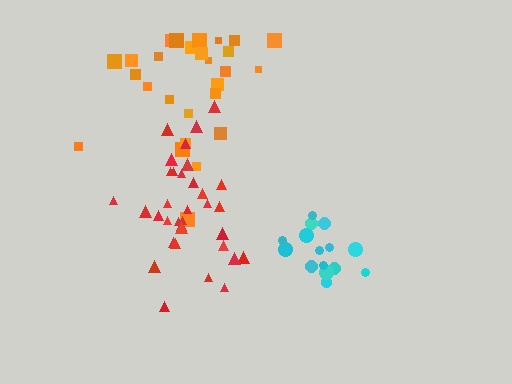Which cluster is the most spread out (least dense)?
Orange.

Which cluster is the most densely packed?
Cyan.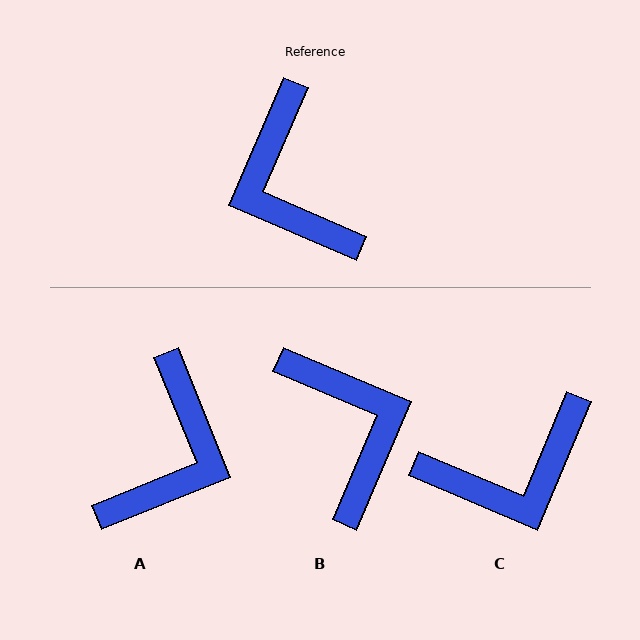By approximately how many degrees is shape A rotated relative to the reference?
Approximately 136 degrees counter-clockwise.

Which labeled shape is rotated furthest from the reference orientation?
B, about 180 degrees away.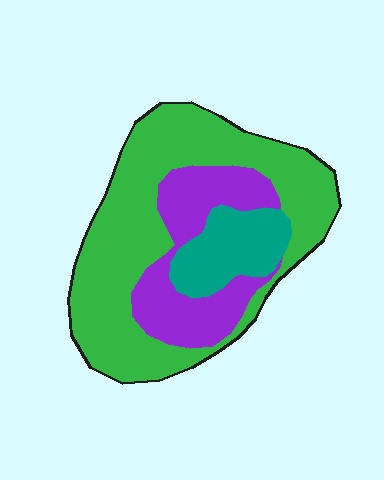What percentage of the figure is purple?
Purple takes up about one quarter (1/4) of the figure.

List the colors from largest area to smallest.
From largest to smallest: green, purple, teal.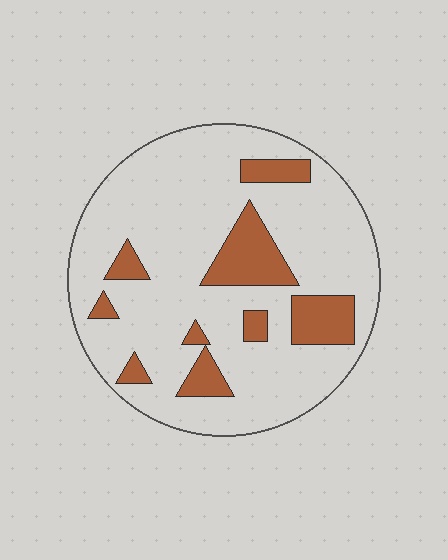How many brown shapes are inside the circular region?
9.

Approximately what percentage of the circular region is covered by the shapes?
Approximately 20%.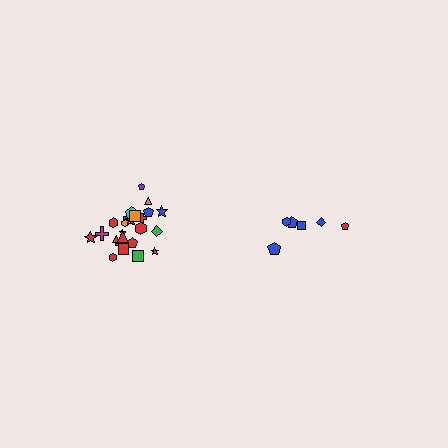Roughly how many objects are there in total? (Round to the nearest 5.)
Roughly 30 objects in total.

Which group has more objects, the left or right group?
The left group.